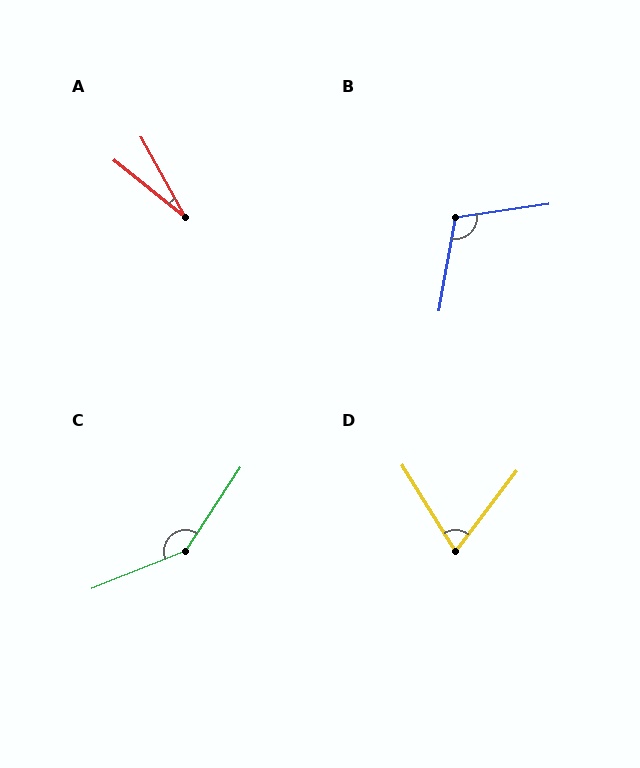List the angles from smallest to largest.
A (22°), D (69°), B (108°), C (146°).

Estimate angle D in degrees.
Approximately 69 degrees.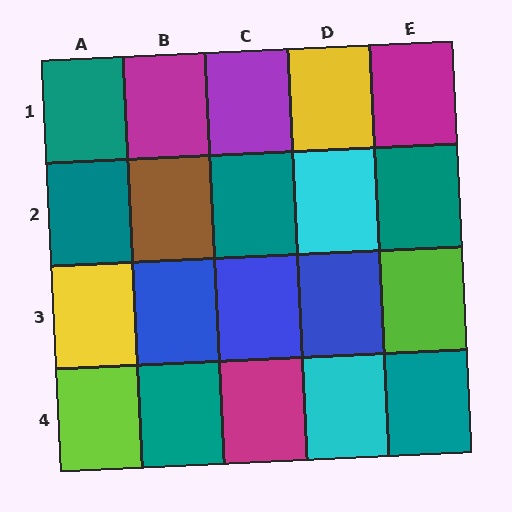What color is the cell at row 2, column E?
Teal.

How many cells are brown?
1 cell is brown.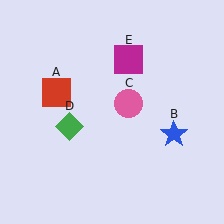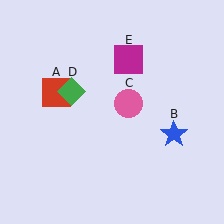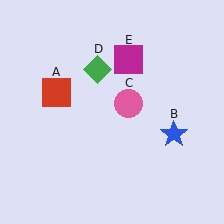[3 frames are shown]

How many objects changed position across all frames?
1 object changed position: green diamond (object D).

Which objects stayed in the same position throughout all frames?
Red square (object A) and blue star (object B) and pink circle (object C) and magenta square (object E) remained stationary.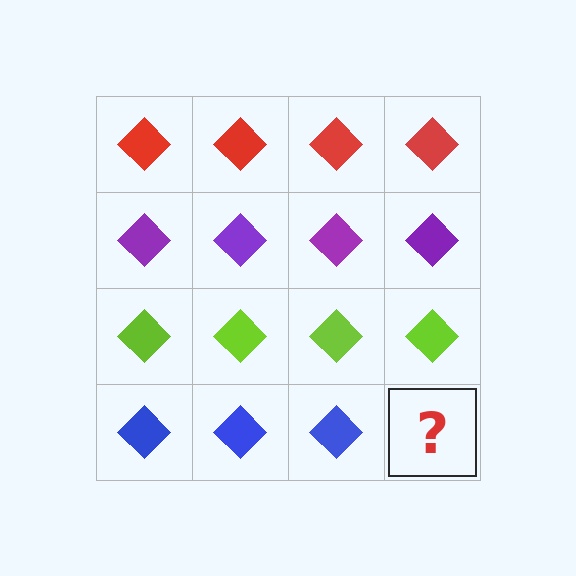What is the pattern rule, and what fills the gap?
The rule is that each row has a consistent color. The gap should be filled with a blue diamond.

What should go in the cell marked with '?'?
The missing cell should contain a blue diamond.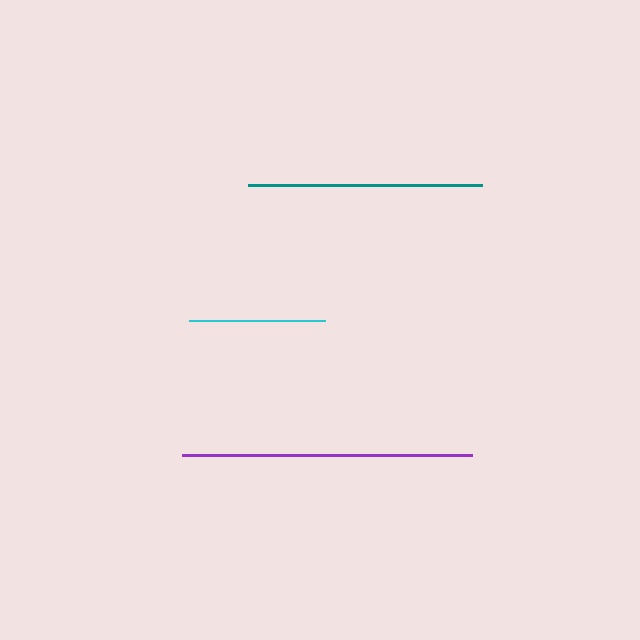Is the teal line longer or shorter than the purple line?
The purple line is longer than the teal line.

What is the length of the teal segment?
The teal segment is approximately 234 pixels long.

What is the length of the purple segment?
The purple segment is approximately 291 pixels long.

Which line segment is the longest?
The purple line is the longest at approximately 291 pixels.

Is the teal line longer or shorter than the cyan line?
The teal line is longer than the cyan line.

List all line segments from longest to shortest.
From longest to shortest: purple, teal, cyan.